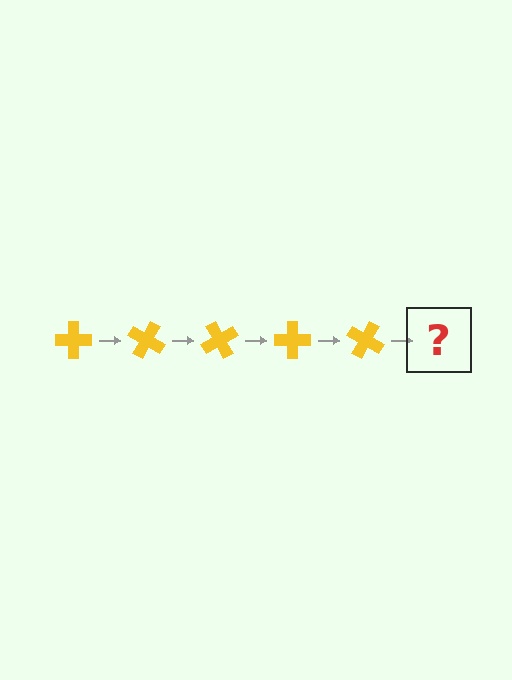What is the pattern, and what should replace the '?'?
The pattern is that the cross rotates 30 degrees each step. The '?' should be a yellow cross rotated 150 degrees.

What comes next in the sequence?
The next element should be a yellow cross rotated 150 degrees.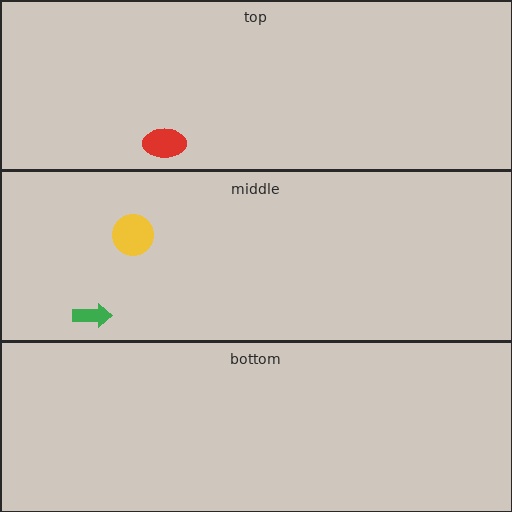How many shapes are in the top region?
1.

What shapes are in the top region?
The red ellipse.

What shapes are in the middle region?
The green arrow, the yellow circle.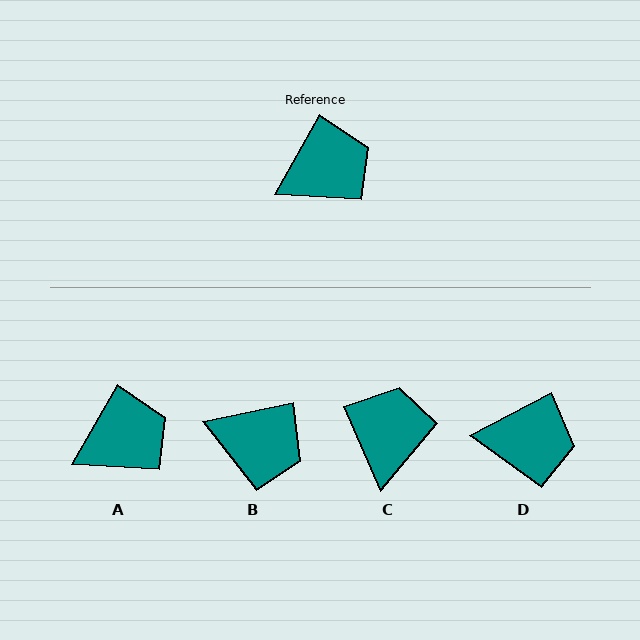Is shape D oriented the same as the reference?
No, it is off by about 32 degrees.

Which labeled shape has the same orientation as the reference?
A.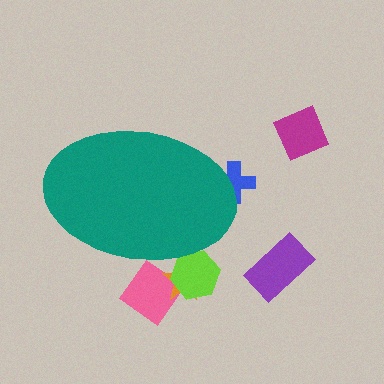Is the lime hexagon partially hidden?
Yes, the lime hexagon is partially hidden behind the teal ellipse.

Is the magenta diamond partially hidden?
No, the magenta diamond is fully visible.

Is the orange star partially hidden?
Yes, the orange star is partially hidden behind the teal ellipse.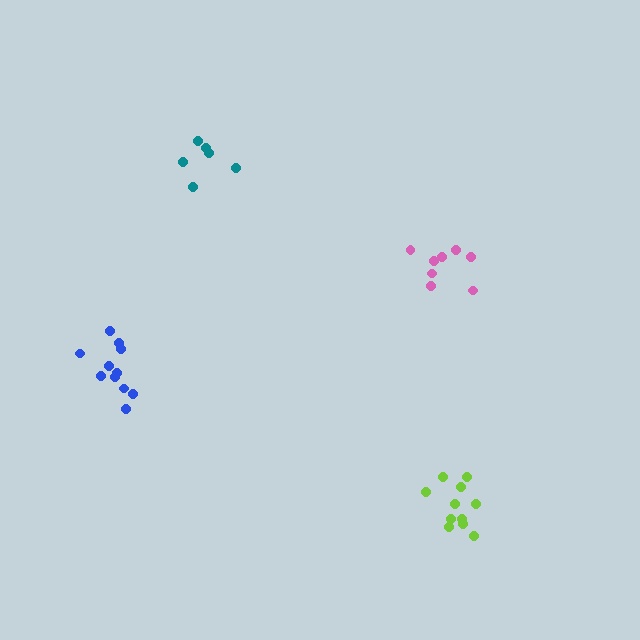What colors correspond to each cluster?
The clusters are colored: teal, blue, lime, pink.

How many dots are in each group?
Group 1: 6 dots, Group 2: 11 dots, Group 3: 11 dots, Group 4: 8 dots (36 total).